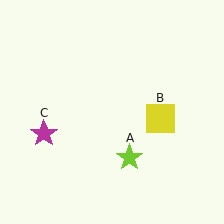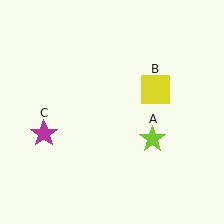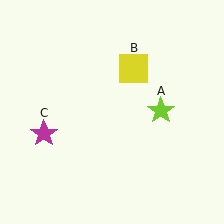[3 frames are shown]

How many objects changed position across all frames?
2 objects changed position: lime star (object A), yellow square (object B).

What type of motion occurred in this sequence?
The lime star (object A), yellow square (object B) rotated counterclockwise around the center of the scene.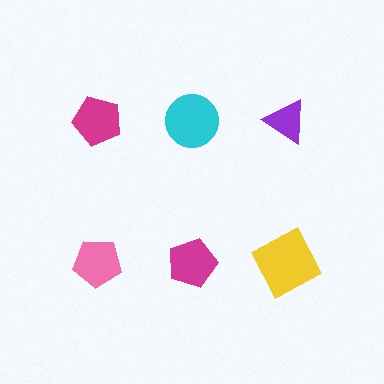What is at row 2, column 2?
A magenta pentagon.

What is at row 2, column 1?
A pink pentagon.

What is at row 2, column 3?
A yellow square.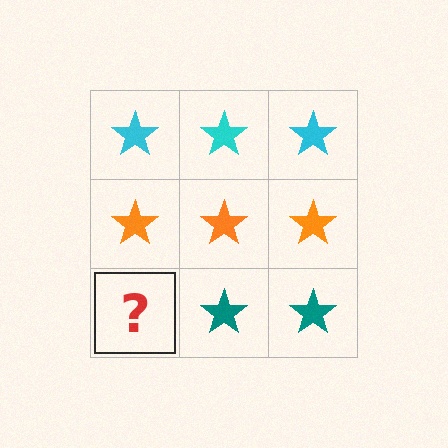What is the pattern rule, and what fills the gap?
The rule is that each row has a consistent color. The gap should be filled with a teal star.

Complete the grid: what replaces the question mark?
The question mark should be replaced with a teal star.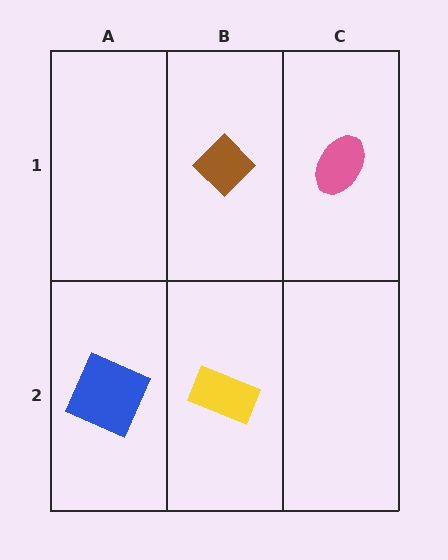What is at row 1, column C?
A pink ellipse.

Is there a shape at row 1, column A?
No, that cell is empty.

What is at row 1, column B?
A brown diamond.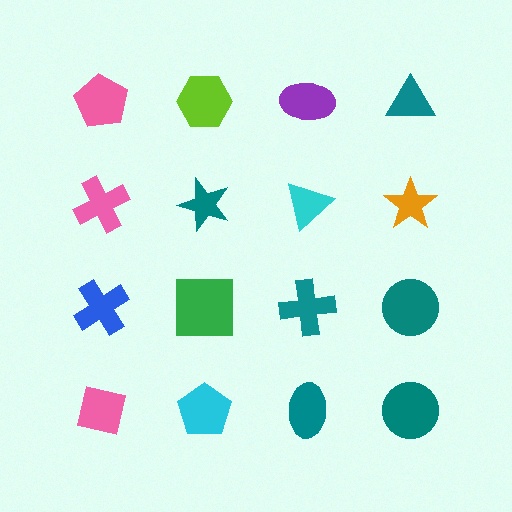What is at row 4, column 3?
A teal ellipse.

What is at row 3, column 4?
A teal circle.